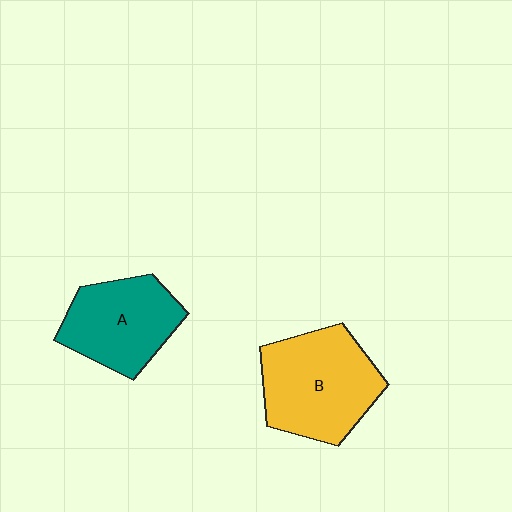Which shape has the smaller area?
Shape A (teal).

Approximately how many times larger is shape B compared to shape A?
Approximately 1.2 times.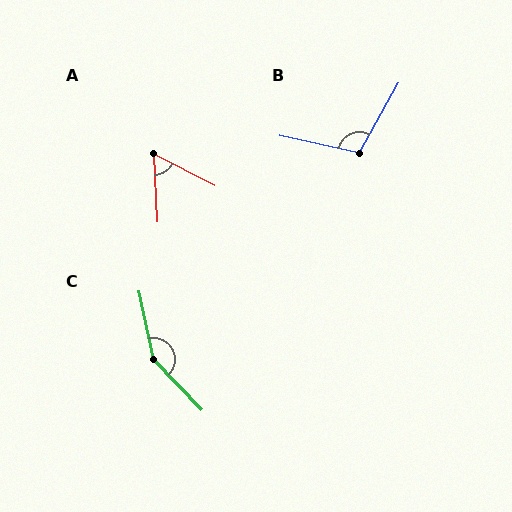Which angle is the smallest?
A, at approximately 60 degrees.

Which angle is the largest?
C, at approximately 148 degrees.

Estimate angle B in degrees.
Approximately 107 degrees.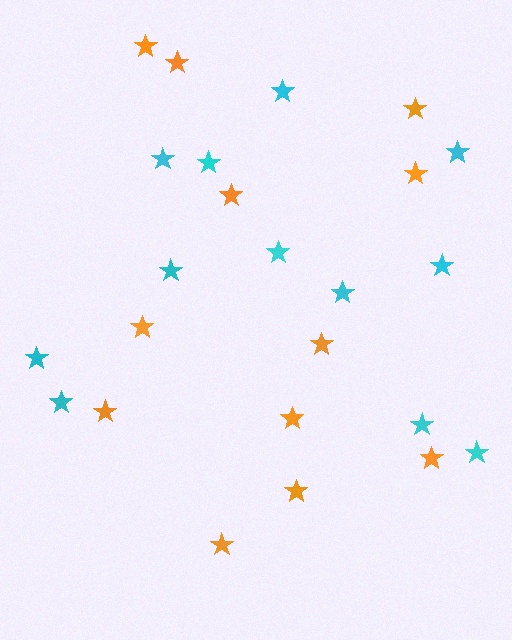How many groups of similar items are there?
There are 2 groups: one group of orange stars (12) and one group of cyan stars (12).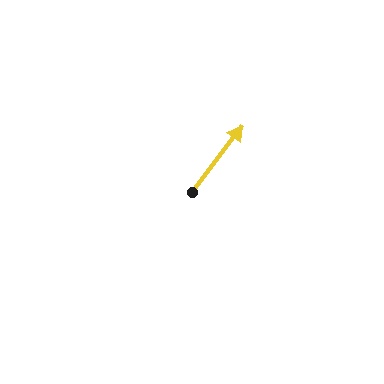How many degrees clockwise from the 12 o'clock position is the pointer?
Approximately 37 degrees.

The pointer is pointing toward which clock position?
Roughly 1 o'clock.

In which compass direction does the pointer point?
Northeast.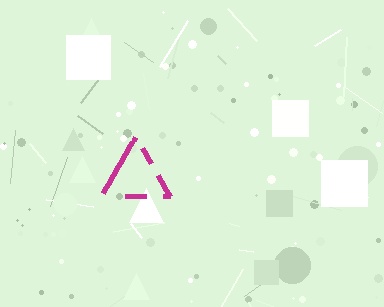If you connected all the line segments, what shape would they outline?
They would outline a triangle.